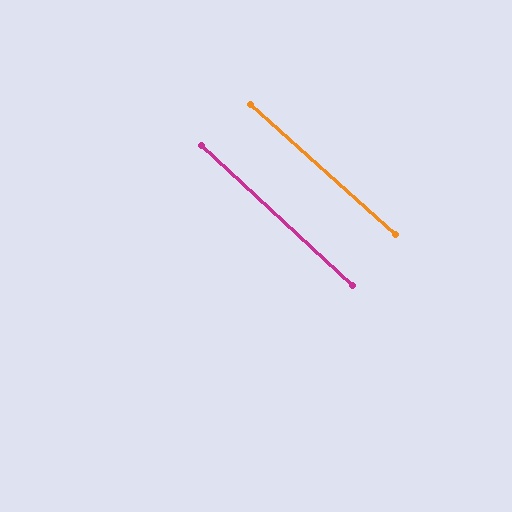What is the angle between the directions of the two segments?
Approximately 1 degree.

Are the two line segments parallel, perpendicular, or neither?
Parallel — their directions differ by only 0.9°.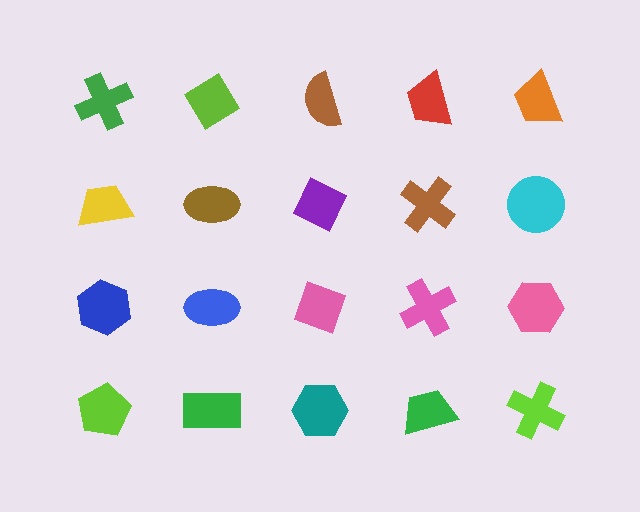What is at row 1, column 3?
A brown semicircle.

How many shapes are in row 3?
5 shapes.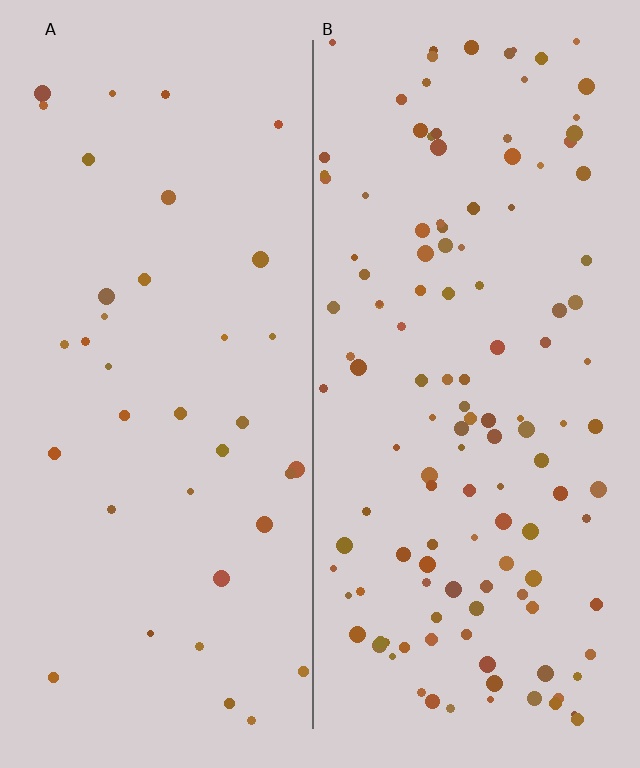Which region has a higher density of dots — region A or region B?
B (the right).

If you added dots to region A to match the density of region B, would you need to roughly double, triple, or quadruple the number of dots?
Approximately triple.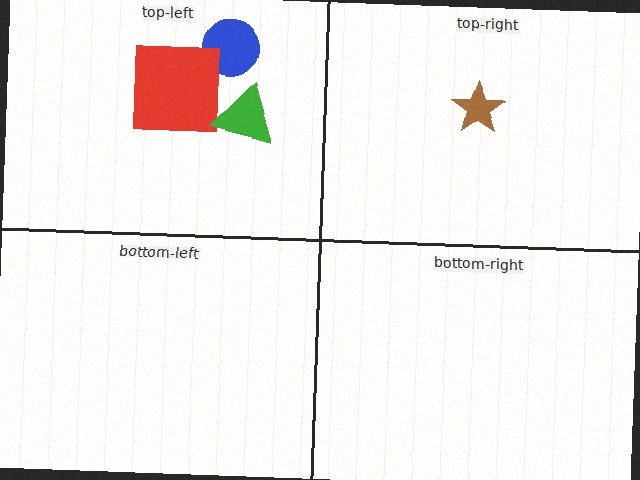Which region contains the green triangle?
The top-left region.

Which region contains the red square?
The top-left region.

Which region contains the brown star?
The top-right region.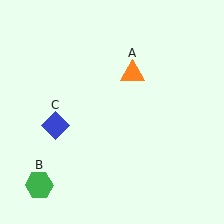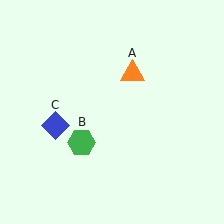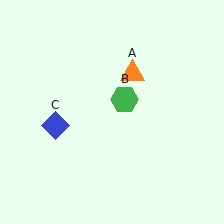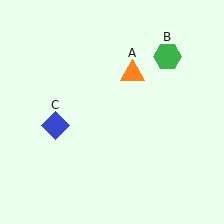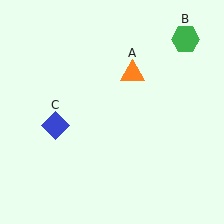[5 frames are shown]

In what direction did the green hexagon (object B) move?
The green hexagon (object B) moved up and to the right.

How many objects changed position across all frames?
1 object changed position: green hexagon (object B).